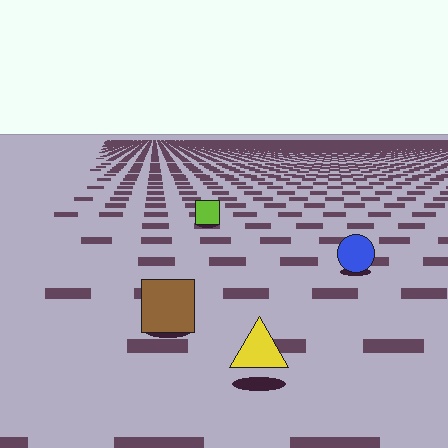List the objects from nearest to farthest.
From nearest to farthest: the yellow triangle, the brown square, the blue circle, the lime square.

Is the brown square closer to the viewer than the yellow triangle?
No. The yellow triangle is closer — you can tell from the texture gradient: the ground texture is coarser near it.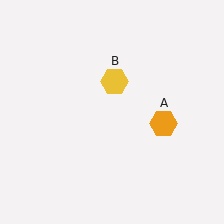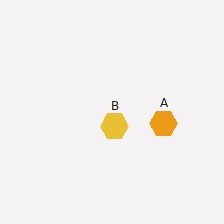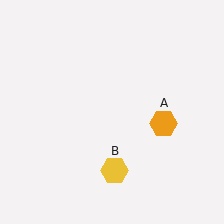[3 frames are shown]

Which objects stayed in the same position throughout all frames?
Orange hexagon (object A) remained stationary.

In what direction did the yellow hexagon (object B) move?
The yellow hexagon (object B) moved down.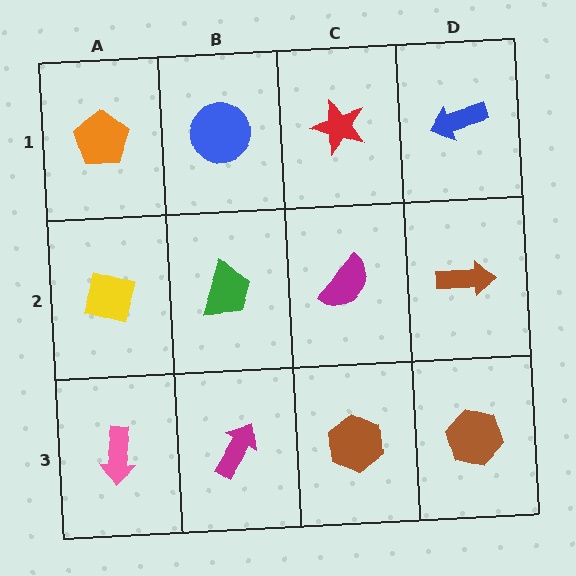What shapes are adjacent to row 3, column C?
A magenta semicircle (row 2, column C), a magenta arrow (row 3, column B), a brown hexagon (row 3, column D).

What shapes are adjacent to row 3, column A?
A yellow diamond (row 2, column A), a magenta arrow (row 3, column B).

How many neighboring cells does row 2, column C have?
4.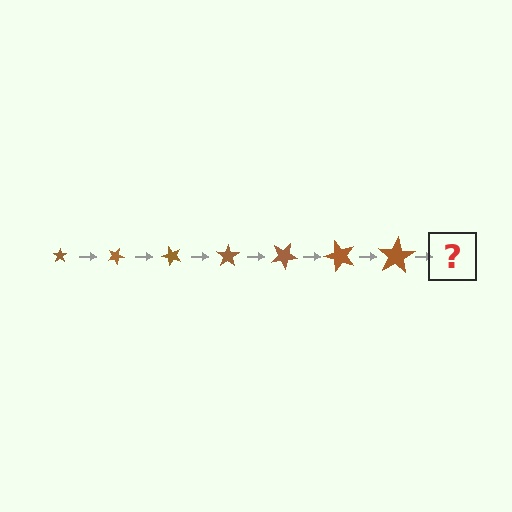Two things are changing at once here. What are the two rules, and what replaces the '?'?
The two rules are that the star grows larger each step and it rotates 25 degrees each step. The '?' should be a star, larger than the previous one and rotated 175 degrees from the start.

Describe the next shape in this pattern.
It should be a star, larger than the previous one and rotated 175 degrees from the start.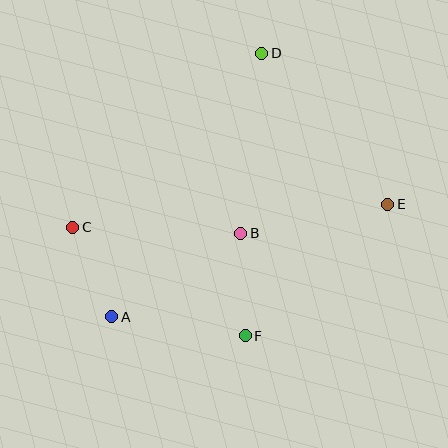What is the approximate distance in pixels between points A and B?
The distance between A and B is approximately 154 pixels.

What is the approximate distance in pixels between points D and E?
The distance between D and E is approximately 197 pixels.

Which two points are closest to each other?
Points A and C are closest to each other.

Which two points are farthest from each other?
Points C and E are farthest from each other.